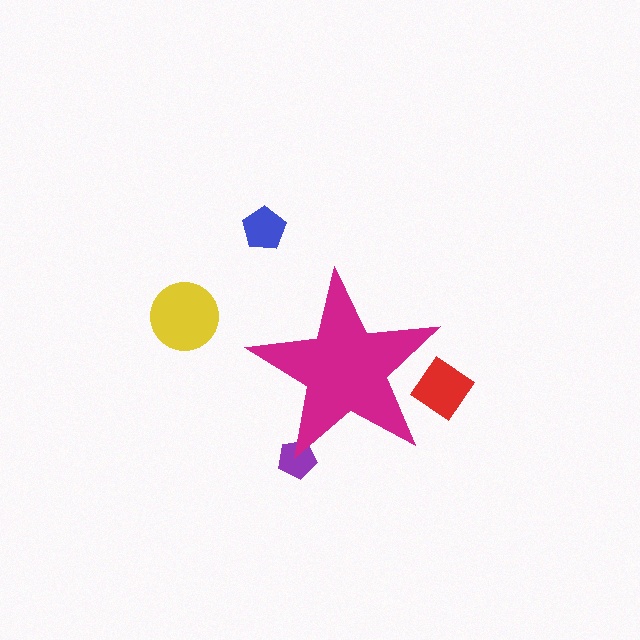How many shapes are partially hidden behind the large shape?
2 shapes are partially hidden.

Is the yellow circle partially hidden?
No, the yellow circle is fully visible.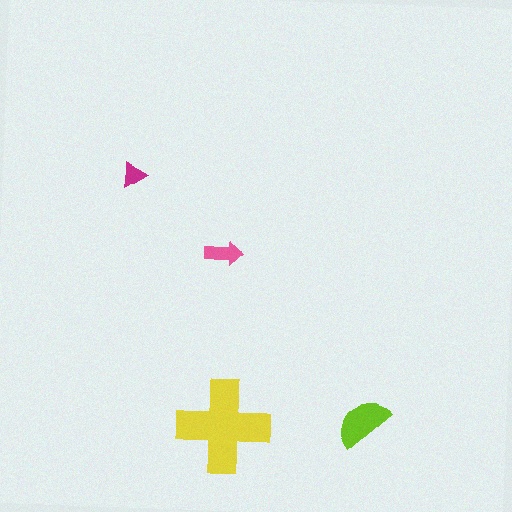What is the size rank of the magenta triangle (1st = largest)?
4th.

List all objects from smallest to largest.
The magenta triangle, the pink arrow, the lime semicircle, the yellow cross.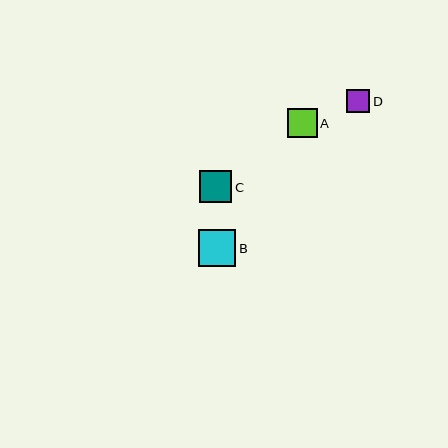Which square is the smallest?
Square D is the smallest with a size of approximately 23 pixels.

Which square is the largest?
Square B is the largest with a size of approximately 37 pixels.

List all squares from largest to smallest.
From largest to smallest: B, C, A, D.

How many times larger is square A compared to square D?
Square A is approximately 1.3 times the size of square D.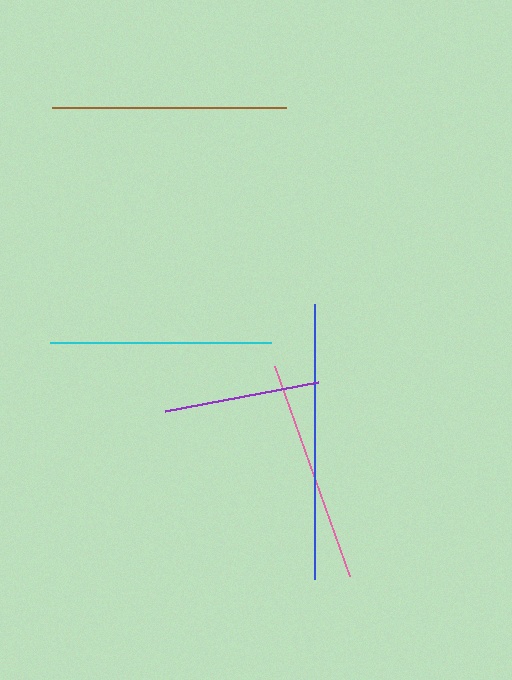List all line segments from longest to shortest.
From longest to shortest: blue, brown, pink, cyan, purple.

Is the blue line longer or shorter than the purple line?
The blue line is longer than the purple line.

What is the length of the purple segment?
The purple segment is approximately 156 pixels long.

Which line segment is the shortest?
The purple line is the shortest at approximately 156 pixels.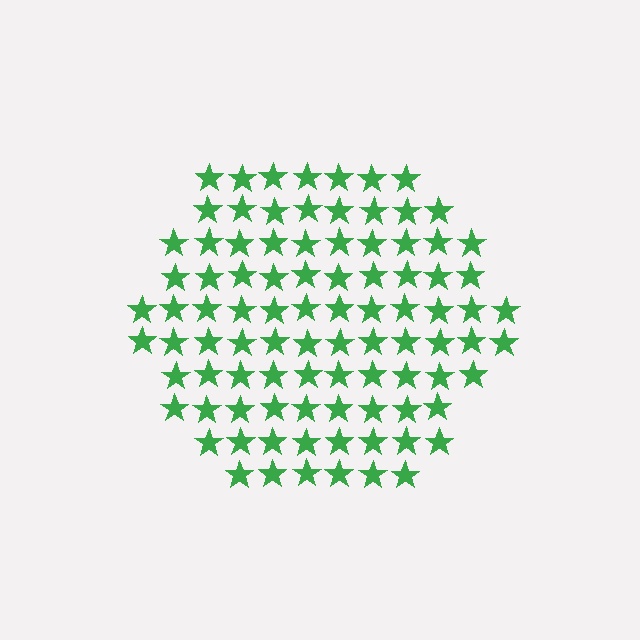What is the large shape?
The large shape is a hexagon.